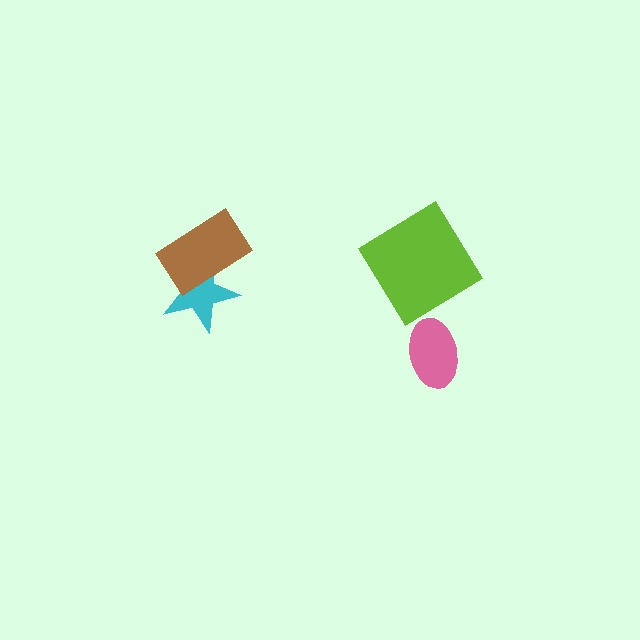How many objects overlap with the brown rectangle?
1 object overlaps with the brown rectangle.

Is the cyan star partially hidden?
Yes, it is partially covered by another shape.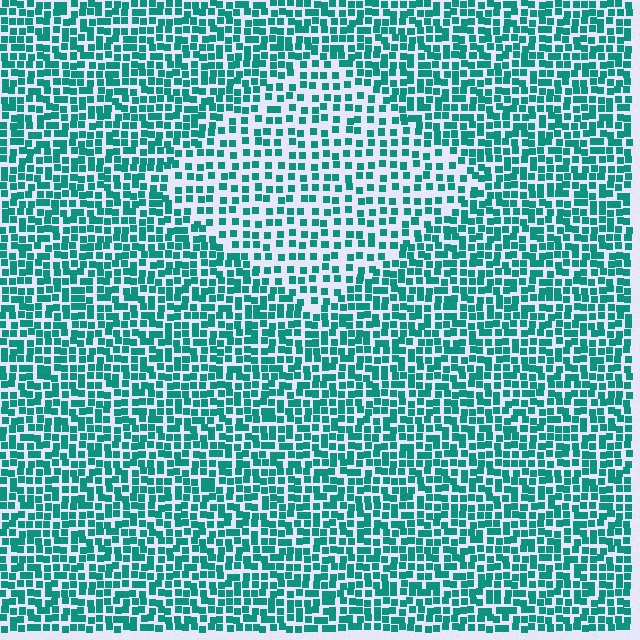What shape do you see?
I see a diamond.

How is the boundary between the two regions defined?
The boundary is defined by a change in element density (approximately 1.7x ratio). All elements are the same color, size, and shape.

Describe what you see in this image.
The image contains small teal elements arranged at two different densities. A diamond-shaped region is visible where the elements are less densely packed than the surrounding area.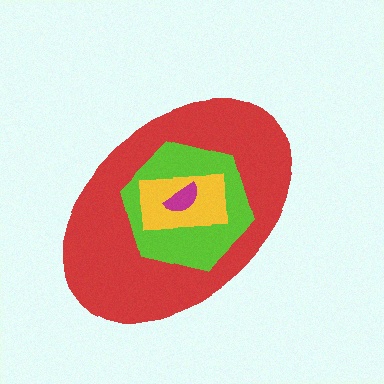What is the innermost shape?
The magenta semicircle.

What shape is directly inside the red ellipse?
The lime hexagon.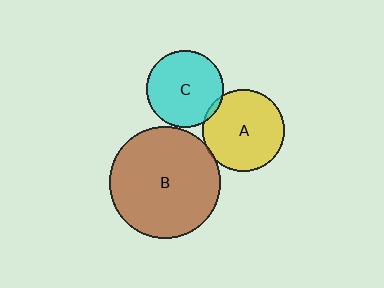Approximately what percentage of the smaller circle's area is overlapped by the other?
Approximately 5%.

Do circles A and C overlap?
Yes.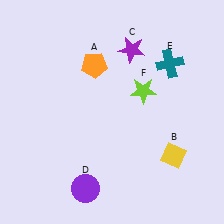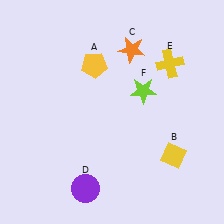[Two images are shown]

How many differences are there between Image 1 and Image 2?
There are 3 differences between the two images.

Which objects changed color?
A changed from orange to yellow. C changed from purple to orange. E changed from teal to yellow.